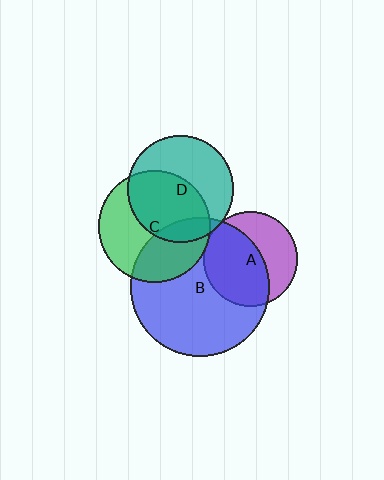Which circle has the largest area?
Circle B (blue).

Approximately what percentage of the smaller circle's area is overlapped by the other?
Approximately 60%.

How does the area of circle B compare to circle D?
Approximately 1.7 times.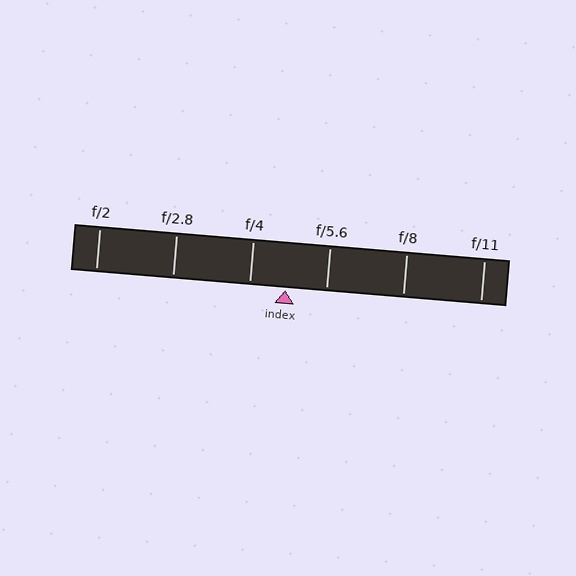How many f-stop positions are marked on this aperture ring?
There are 6 f-stop positions marked.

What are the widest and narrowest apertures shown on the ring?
The widest aperture shown is f/2 and the narrowest is f/11.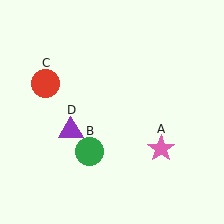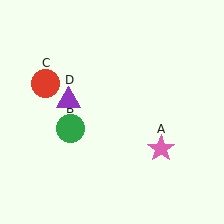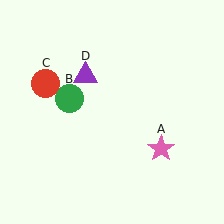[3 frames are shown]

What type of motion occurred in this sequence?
The green circle (object B), purple triangle (object D) rotated clockwise around the center of the scene.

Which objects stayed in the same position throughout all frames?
Pink star (object A) and red circle (object C) remained stationary.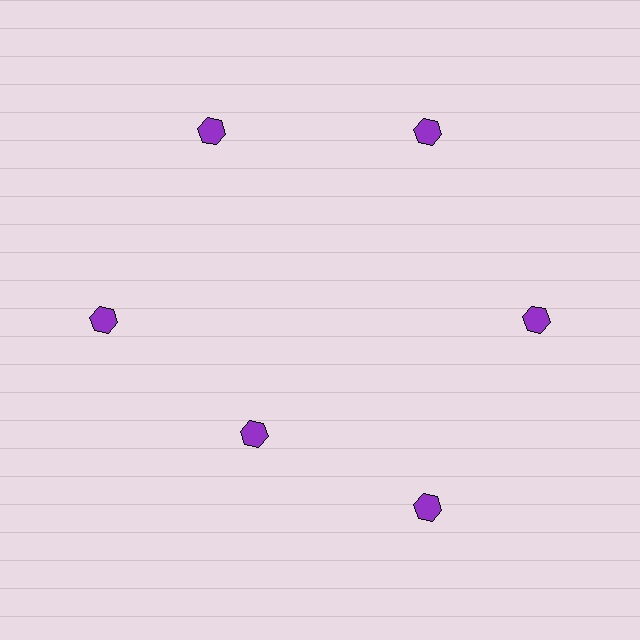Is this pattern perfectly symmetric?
No. The 6 purple hexagons are arranged in a ring, but one element near the 7 o'clock position is pulled inward toward the center, breaking the 6-fold rotational symmetry.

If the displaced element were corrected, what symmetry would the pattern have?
It would have 6-fold rotational symmetry — the pattern would map onto itself every 60 degrees.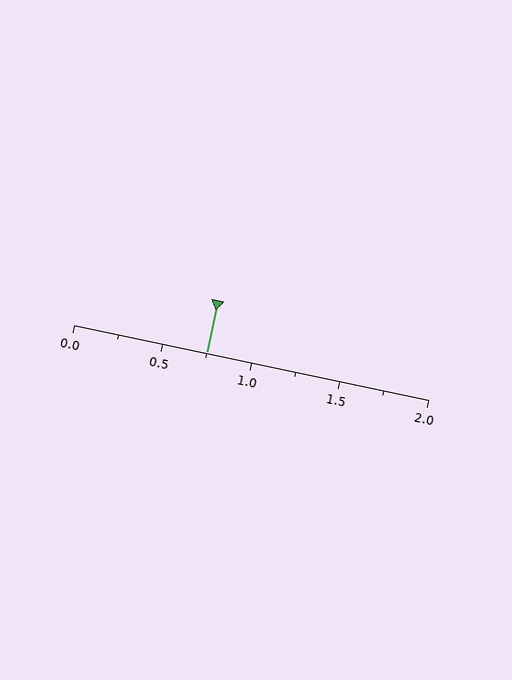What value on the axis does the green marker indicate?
The marker indicates approximately 0.75.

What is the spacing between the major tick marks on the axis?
The major ticks are spaced 0.5 apart.